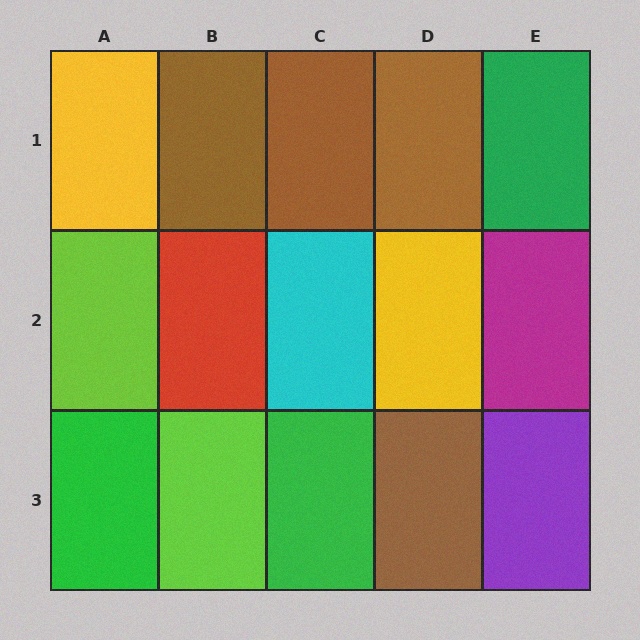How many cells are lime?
2 cells are lime.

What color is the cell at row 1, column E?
Green.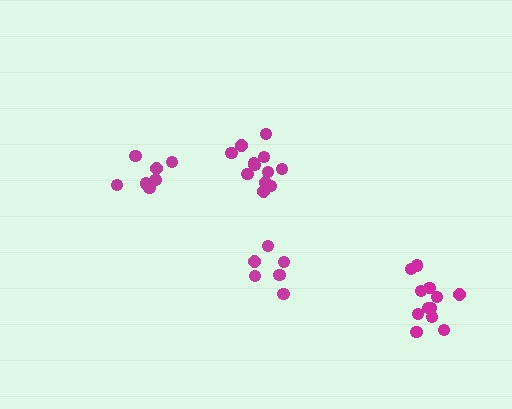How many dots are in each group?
Group 1: 6 dots, Group 2: 8 dots, Group 3: 12 dots, Group 4: 12 dots (38 total).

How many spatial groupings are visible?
There are 4 spatial groupings.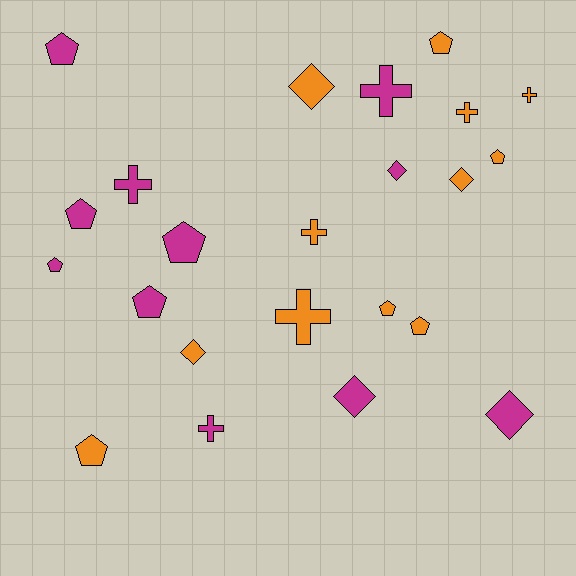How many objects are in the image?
There are 23 objects.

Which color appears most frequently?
Orange, with 12 objects.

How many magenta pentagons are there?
There are 5 magenta pentagons.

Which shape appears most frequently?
Pentagon, with 10 objects.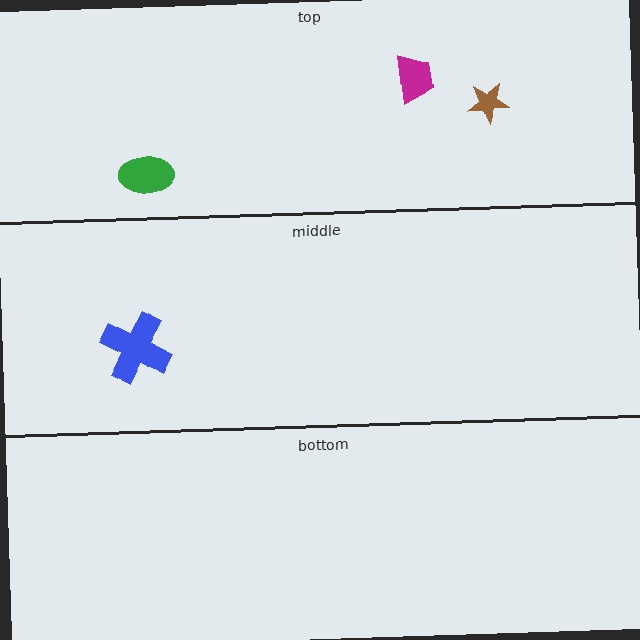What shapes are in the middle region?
The blue cross.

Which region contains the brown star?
The top region.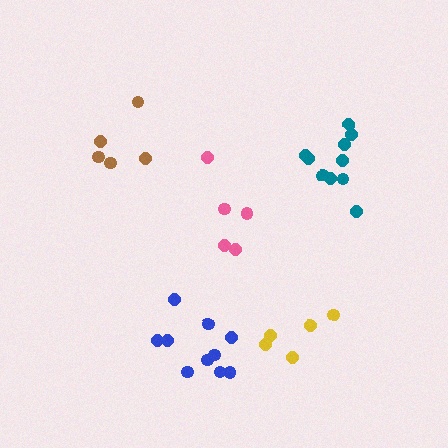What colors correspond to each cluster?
The clusters are colored: pink, yellow, brown, blue, teal.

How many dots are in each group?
Group 1: 5 dots, Group 2: 5 dots, Group 3: 5 dots, Group 4: 10 dots, Group 5: 10 dots (35 total).